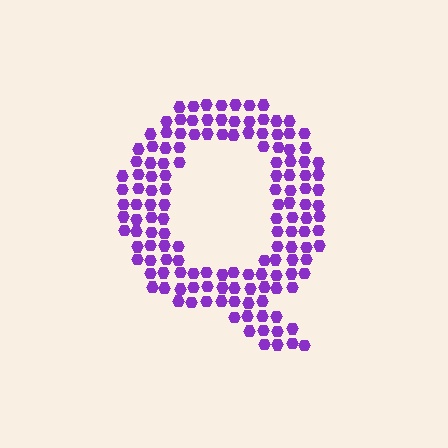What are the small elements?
The small elements are hexagons.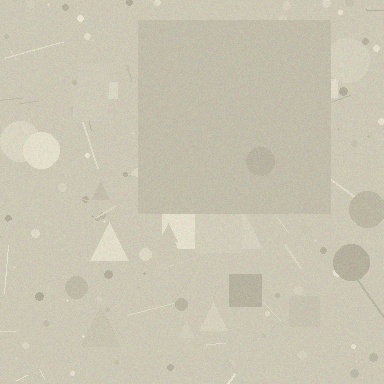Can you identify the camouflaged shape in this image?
The camouflaged shape is a square.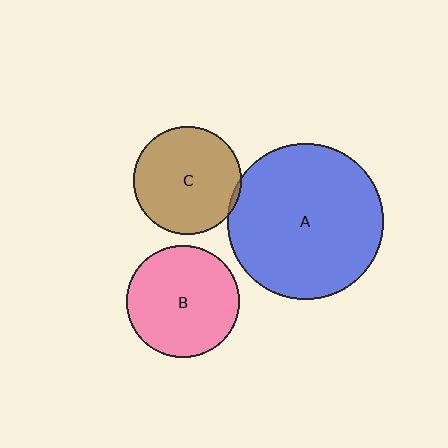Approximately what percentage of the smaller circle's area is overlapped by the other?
Approximately 5%.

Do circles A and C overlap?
Yes.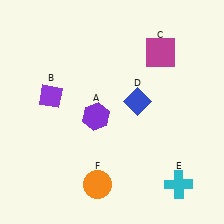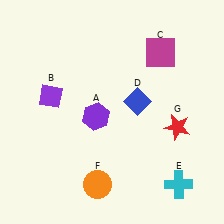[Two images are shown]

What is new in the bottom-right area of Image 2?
A red star (G) was added in the bottom-right area of Image 2.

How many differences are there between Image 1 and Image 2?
There is 1 difference between the two images.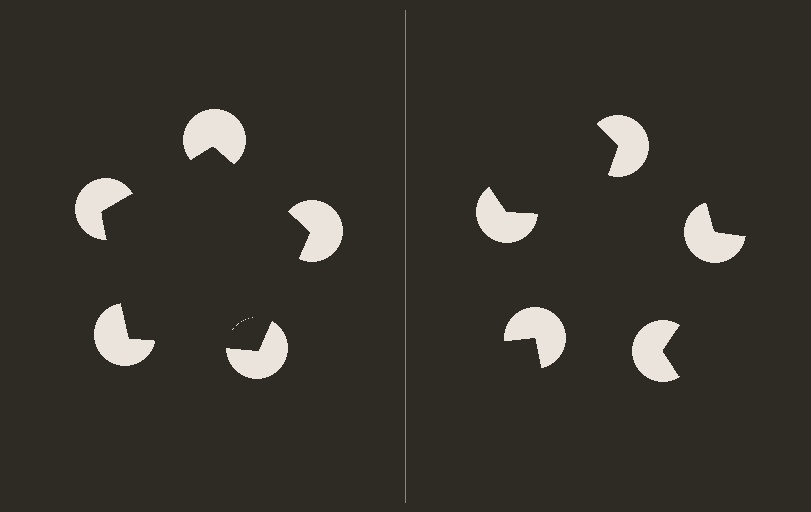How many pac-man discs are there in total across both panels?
10 — 5 on each side.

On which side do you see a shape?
An illusory pentagon appears on the left side. On the right side the wedge cuts are rotated, so no coherent shape forms.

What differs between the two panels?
The pac-man discs are positioned identically on both sides; only the wedge orientations differ. On the left they align to a pentagon; on the right they are misaligned.